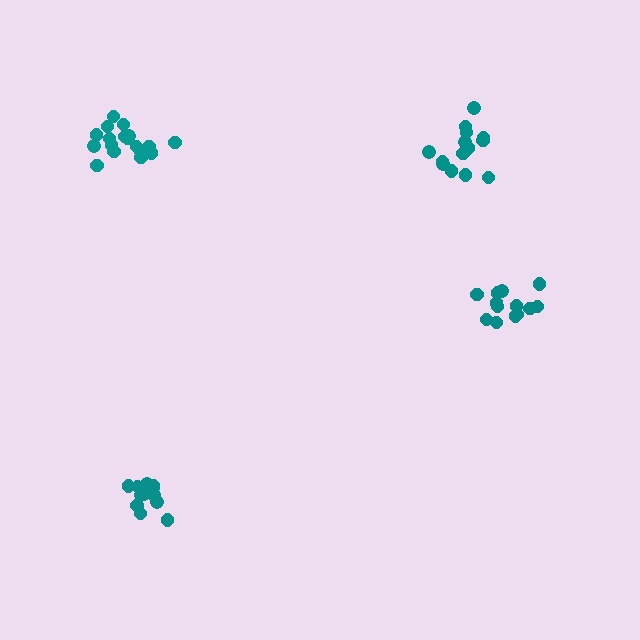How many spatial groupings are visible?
There are 4 spatial groupings.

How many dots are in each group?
Group 1: 14 dots, Group 2: 15 dots, Group 3: 13 dots, Group 4: 18 dots (60 total).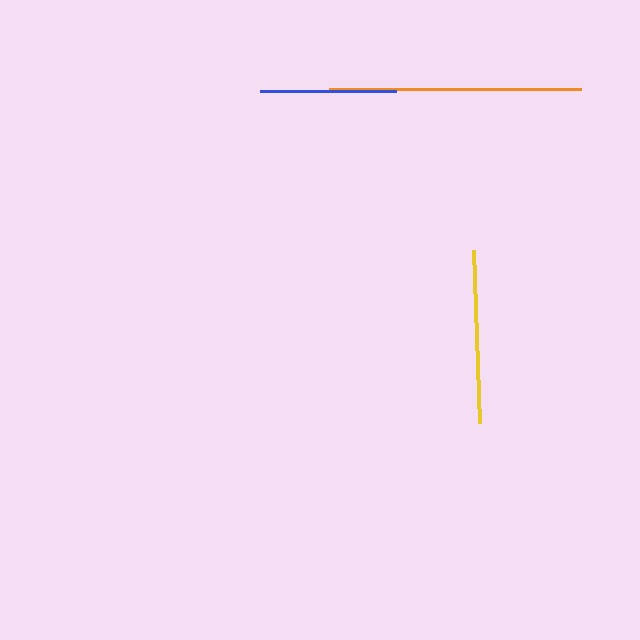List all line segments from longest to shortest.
From longest to shortest: orange, yellow, blue.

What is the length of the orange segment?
The orange segment is approximately 252 pixels long.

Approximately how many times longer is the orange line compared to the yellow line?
The orange line is approximately 1.5 times the length of the yellow line.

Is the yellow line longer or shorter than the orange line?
The orange line is longer than the yellow line.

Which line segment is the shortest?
The blue line is the shortest at approximately 136 pixels.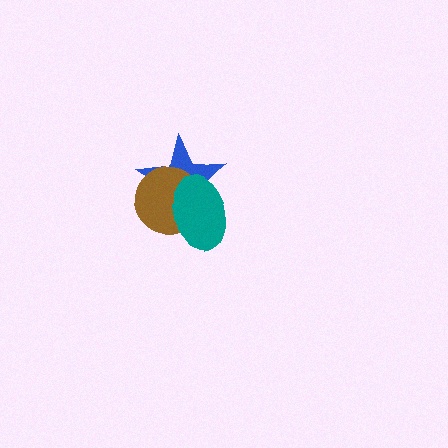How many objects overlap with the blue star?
2 objects overlap with the blue star.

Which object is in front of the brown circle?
The teal ellipse is in front of the brown circle.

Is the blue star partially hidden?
Yes, it is partially covered by another shape.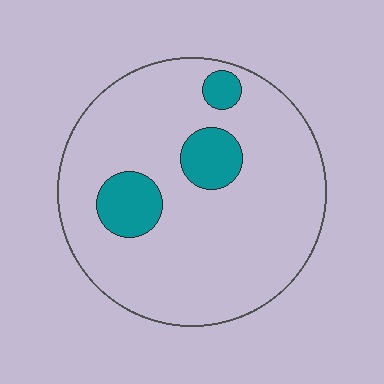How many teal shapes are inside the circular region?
3.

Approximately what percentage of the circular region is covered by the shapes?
Approximately 15%.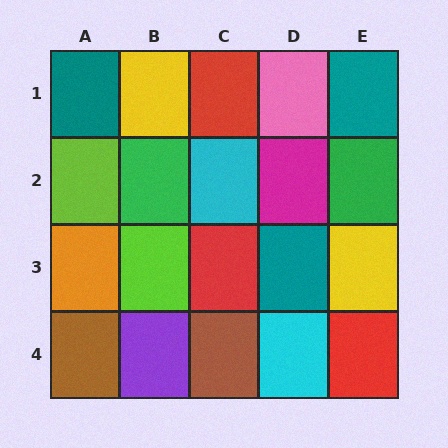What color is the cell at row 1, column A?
Teal.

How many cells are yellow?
2 cells are yellow.